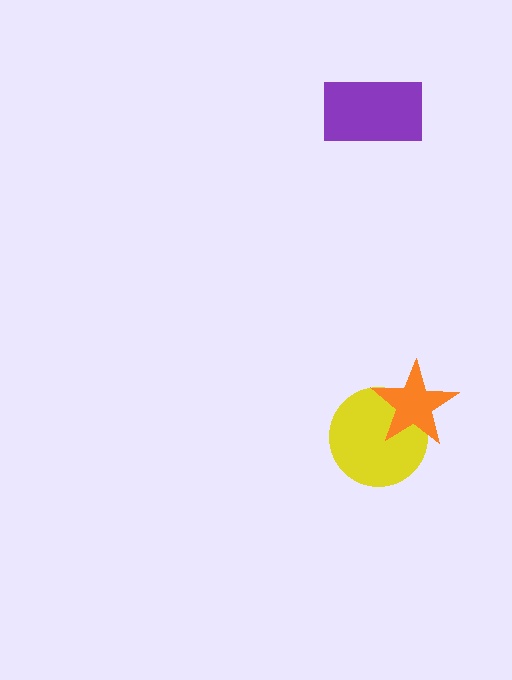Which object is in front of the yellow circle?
The orange star is in front of the yellow circle.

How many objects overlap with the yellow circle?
1 object overlaps with the yellow circle.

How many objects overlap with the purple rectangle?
0 objects overlap with the purple rectangle.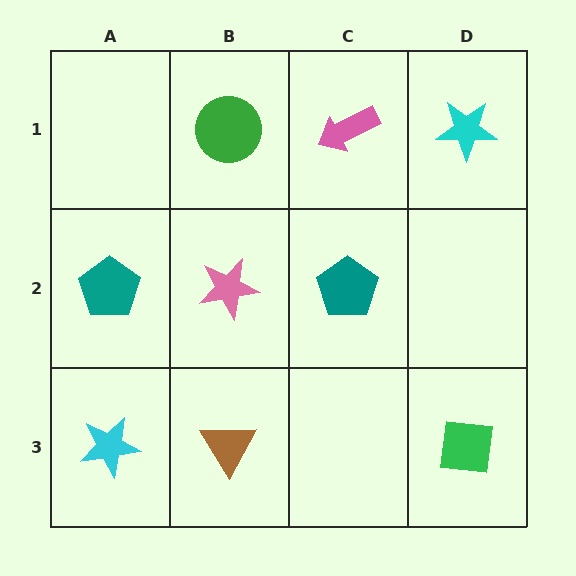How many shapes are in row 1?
3 shapes.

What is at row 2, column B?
A pink star.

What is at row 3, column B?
A brown triangle.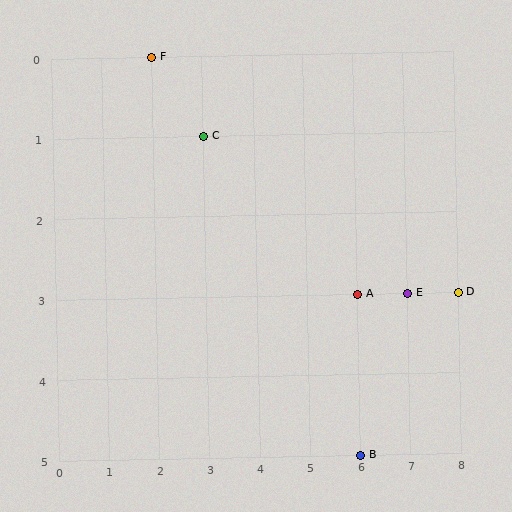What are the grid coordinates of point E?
Point E is at grid coordinates (7, 3).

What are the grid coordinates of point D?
Point D is at grid coordinates (8, 3).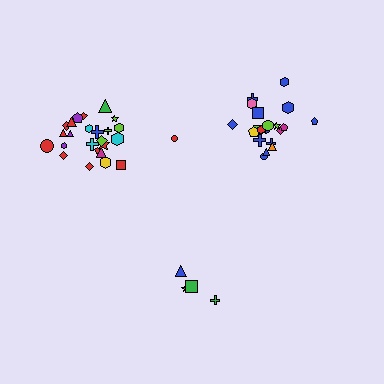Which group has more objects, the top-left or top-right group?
The top-left group.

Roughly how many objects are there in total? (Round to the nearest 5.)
Roughly 50 objects in total.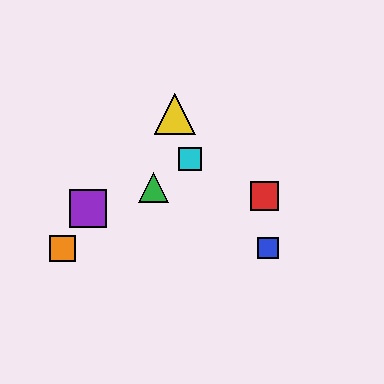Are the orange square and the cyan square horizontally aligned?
No, the orange square is at y≈248 and the cyan square is at y≈159.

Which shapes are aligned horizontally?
The blue square, the orange square are aligned horizontally.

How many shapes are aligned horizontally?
2 shapes (the blue square, the orange square) are aligned horizontally.